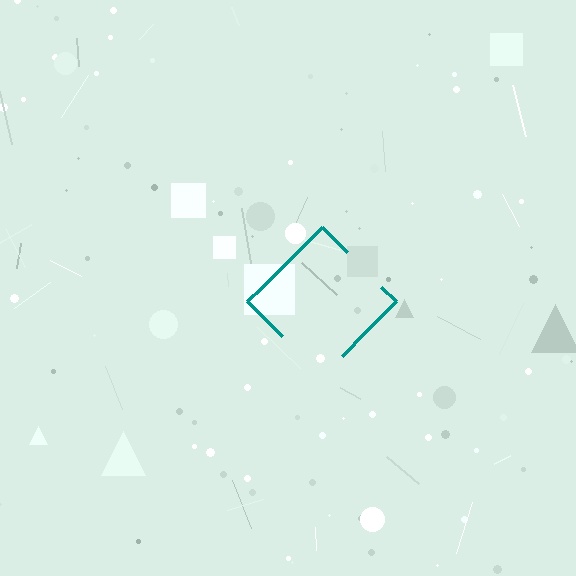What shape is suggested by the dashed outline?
The dashed outline suggests a diamond.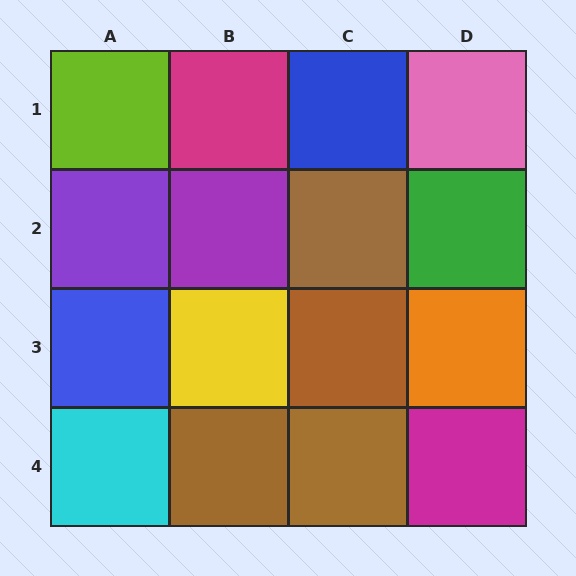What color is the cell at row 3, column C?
Brown.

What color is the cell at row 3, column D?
Orange.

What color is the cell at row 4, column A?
Cyan.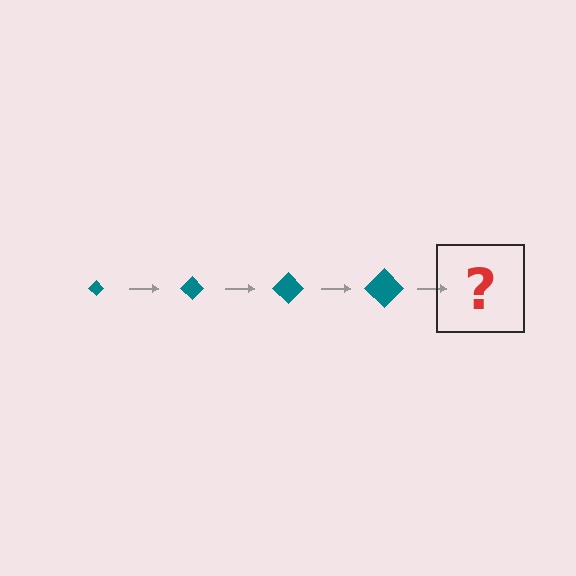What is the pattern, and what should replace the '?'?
The pattern is that the diamond gets progressively larger each step. The '?' should be a teal diamond, larger than the previous one.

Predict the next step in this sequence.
The next step is a teal diamond, larger than the previous one.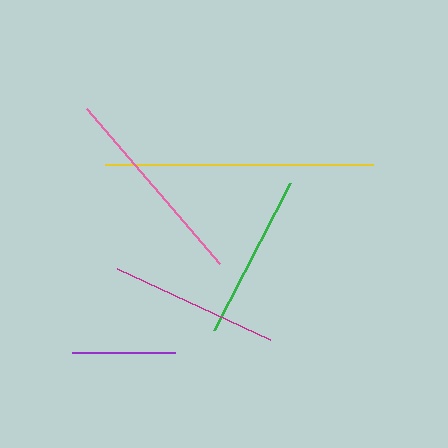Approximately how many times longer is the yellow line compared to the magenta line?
The yellow line is approximately 1.6 times the length of the magenta line.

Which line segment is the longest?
The yellow line is the longest at approximately 267 pixels.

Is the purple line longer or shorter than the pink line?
The pink line is longer than the purple line.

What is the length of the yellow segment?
The yellow segment is approximately 267 pixels long.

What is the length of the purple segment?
The purple segment is approximately 103 pixels long.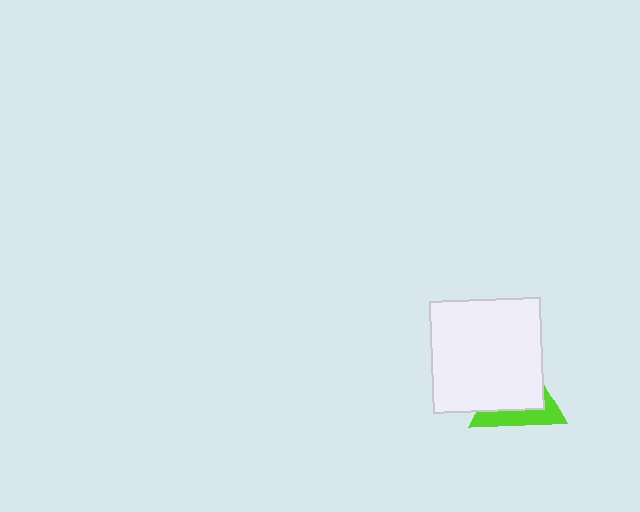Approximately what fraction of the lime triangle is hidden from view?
Roughly 63% of the lime triangle is hidden behind the white square.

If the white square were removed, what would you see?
You would see the complete lime triangle.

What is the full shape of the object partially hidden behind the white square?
The partially hidden object is a lime triangle.